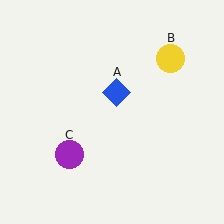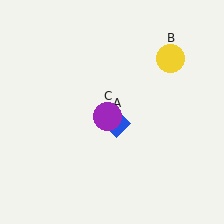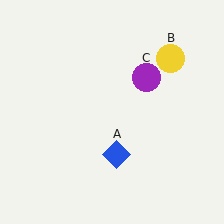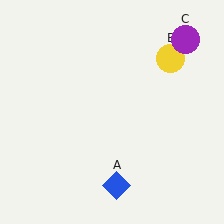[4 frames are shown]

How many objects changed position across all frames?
2 objects changed position: blue diamond (object A), purple circle (object C).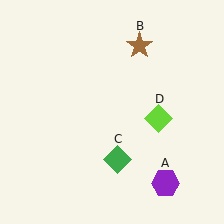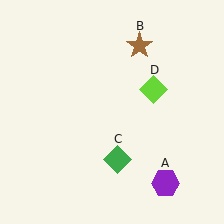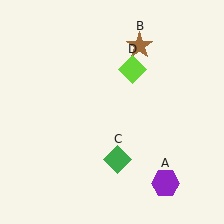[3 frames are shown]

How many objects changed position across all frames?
1 object changed position: lime diamond (object D).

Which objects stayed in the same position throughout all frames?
Purple hexagon (object A) and brown star (object B) and green diamond (object C) remained stationary.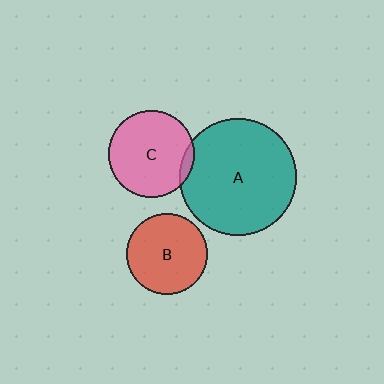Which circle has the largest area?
Circle A (teal).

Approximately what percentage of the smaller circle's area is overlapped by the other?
Approximately 5%.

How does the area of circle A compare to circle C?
Approximately 1.8 times.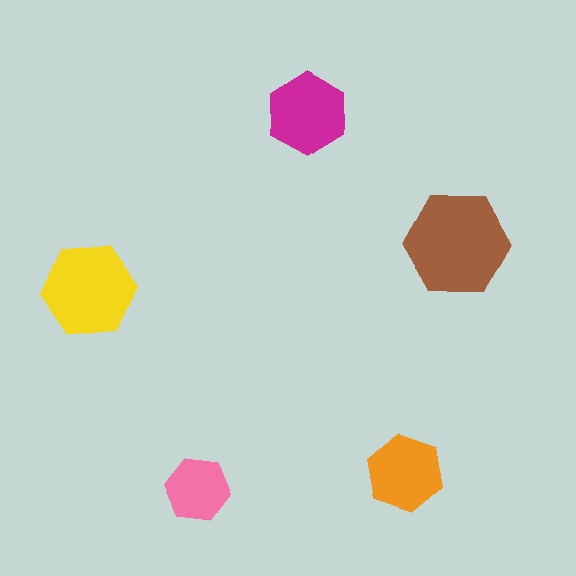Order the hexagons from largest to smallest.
the brown one, the yellow one, the magenta one, the orange one, the pink one.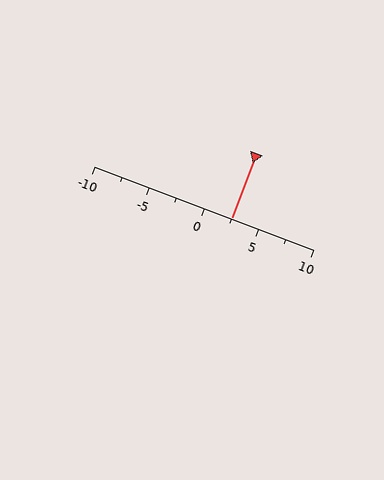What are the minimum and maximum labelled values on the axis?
The axis runs from -10 to 10.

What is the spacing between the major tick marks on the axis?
The major ticks are spaced 5 apart.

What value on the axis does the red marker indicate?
The marker indicates approximately 2.5.